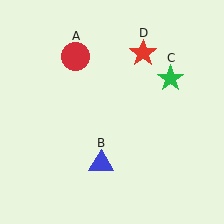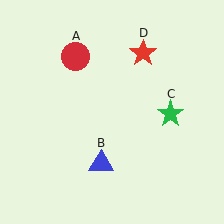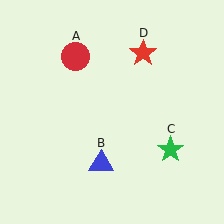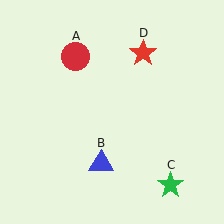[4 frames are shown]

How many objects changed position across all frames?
1 object changed position: green star (object C).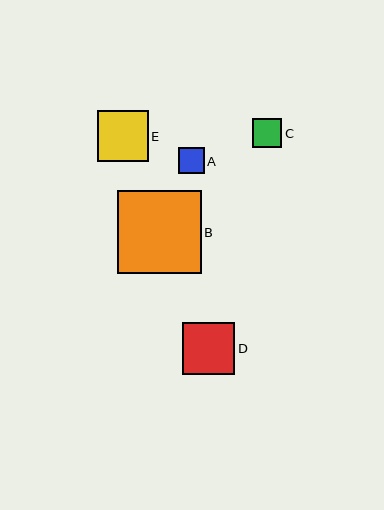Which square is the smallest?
Square A is the smallest with a size of approximately 26 pixels.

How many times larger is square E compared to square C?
Square E is approximately 1.7 times the size of square C.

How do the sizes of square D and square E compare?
Square D and square E are approximately the same size.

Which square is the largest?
Square B is the largest with a size of approximately 83 pixels.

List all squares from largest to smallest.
From largest to smallest: B, D, E, C, A.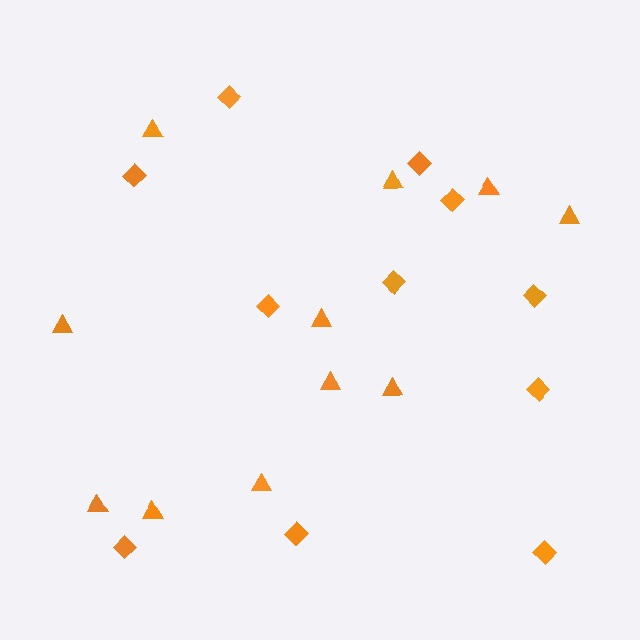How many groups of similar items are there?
There are 2 groups: one group of diamonds (11) and one group of triangles (11).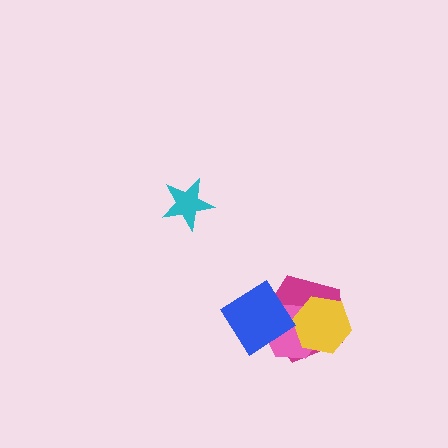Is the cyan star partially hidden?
No, no other shape covers it.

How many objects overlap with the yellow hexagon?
2 objects overlap with the yellow hexagon.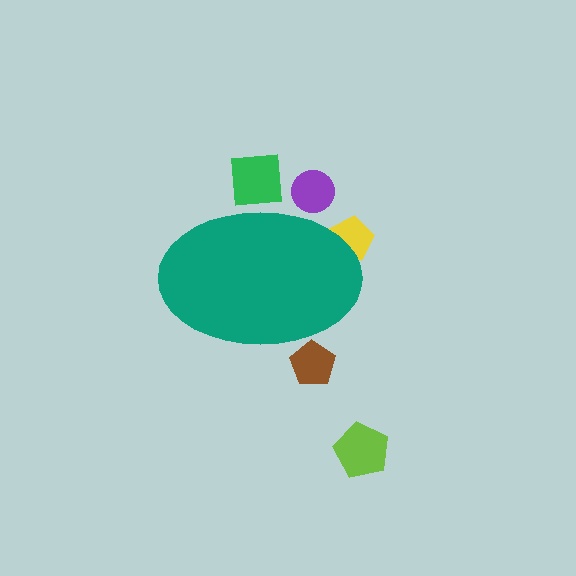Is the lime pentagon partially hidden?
No, the lime pentagon is fully visible.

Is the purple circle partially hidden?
Yes, the purple circle is partially hidden behind the teal ellipse.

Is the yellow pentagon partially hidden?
Yes, the yellow pentagon is partially hidden behind the teal ellipse.